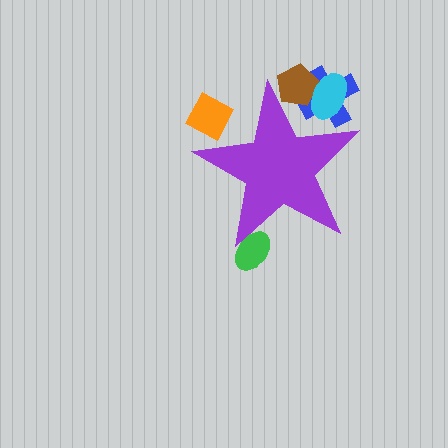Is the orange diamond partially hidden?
Yes, the orange diamond is partially hidden behind the purple star.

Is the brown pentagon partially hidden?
Yes, the brown pentagon is partially hidden behind the purple star.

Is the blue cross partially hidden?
Yes, the blue cross is partially hidden behind the purple star.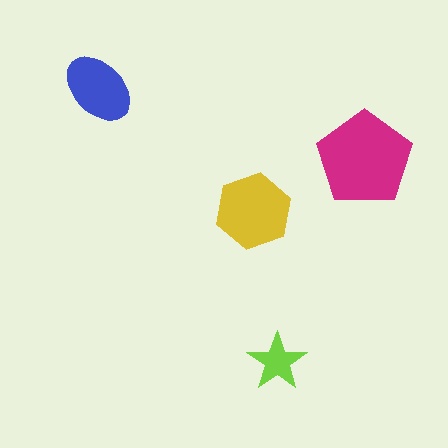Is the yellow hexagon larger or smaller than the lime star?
Larger.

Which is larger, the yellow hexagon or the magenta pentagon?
The magenta pentagon.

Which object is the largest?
The magenta pentagon.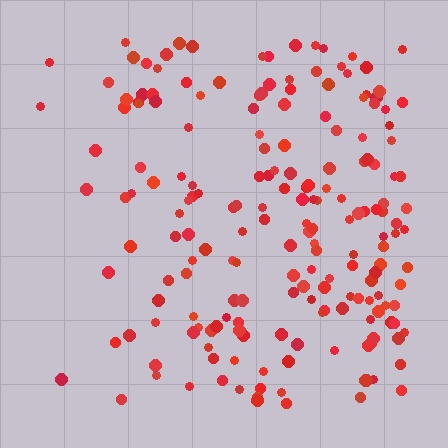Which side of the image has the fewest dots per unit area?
The left.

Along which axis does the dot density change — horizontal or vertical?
Horizontal.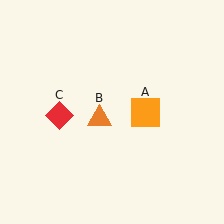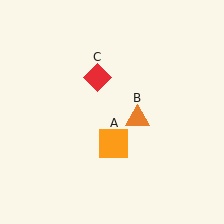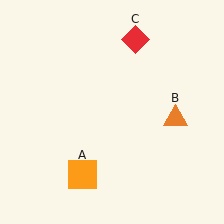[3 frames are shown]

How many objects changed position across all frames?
3 objects changed position: orange square (object A), orange triangle (object B), red diamond (object C).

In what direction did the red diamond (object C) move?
The red diamond (object C) moved up and to the right.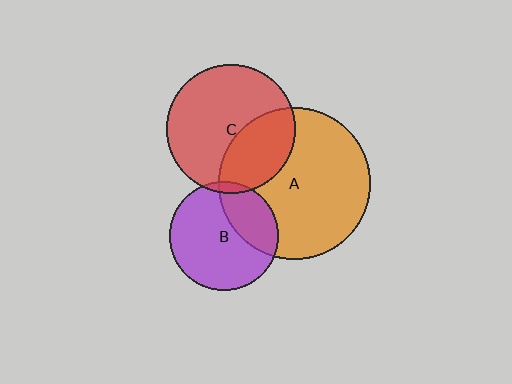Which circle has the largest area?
Circle A (orange).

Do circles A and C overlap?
Yes.